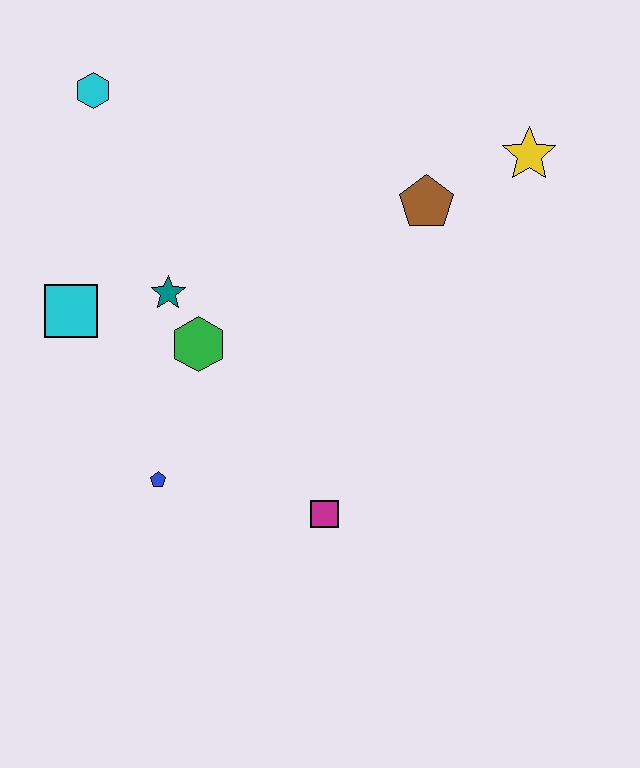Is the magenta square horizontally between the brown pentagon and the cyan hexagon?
Yes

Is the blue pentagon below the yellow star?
Yes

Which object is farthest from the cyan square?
The yellow star is farthest from the cyan square.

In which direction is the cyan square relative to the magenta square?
The cyan square is to the left of the magenta square.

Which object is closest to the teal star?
The green hexagon is closest to the teal star.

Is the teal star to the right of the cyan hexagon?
Yes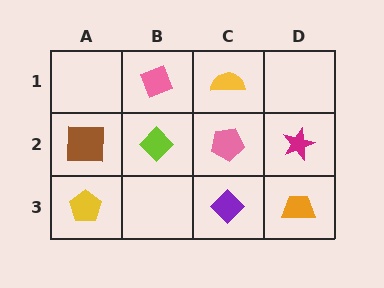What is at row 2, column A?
A brown square.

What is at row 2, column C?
A pink pentagon.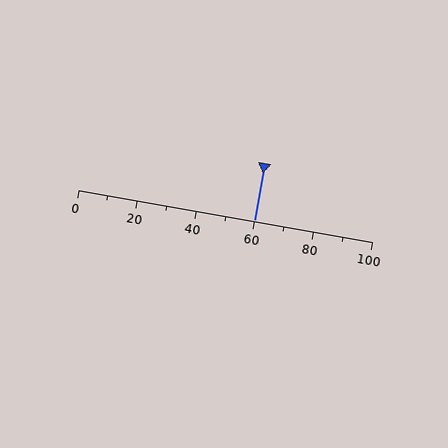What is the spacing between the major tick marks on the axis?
The major ticks are spaced 20 apart.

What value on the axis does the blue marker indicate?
The marker indicates approximately 60.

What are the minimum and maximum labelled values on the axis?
The axis runs from 0 to 100.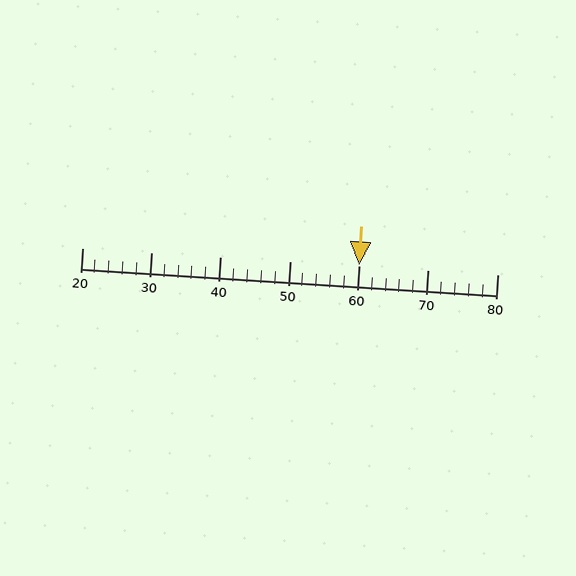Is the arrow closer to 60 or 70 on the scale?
The arrow is closer to 60.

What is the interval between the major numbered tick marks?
The major tick marks are spaced 10 units apart.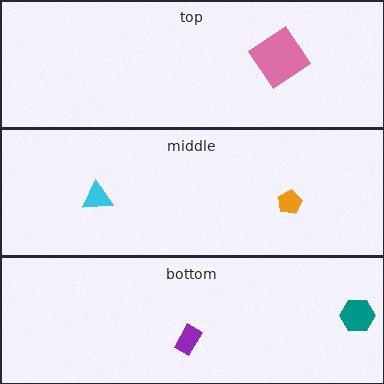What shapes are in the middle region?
The cyan triangle, the orange pentagon.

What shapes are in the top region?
The pink diamond.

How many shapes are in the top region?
1.